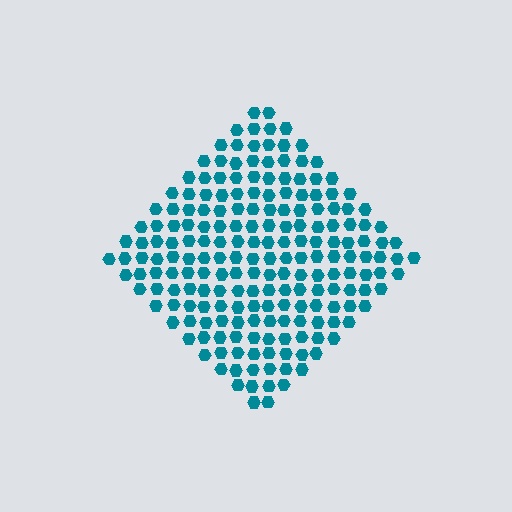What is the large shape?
The large shape is a diamond.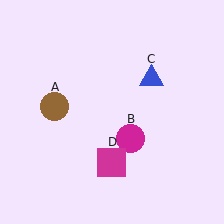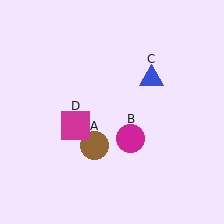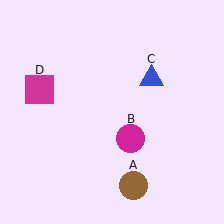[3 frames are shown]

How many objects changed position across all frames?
2 objects changed position: brown circle (object A), magenta square (object D).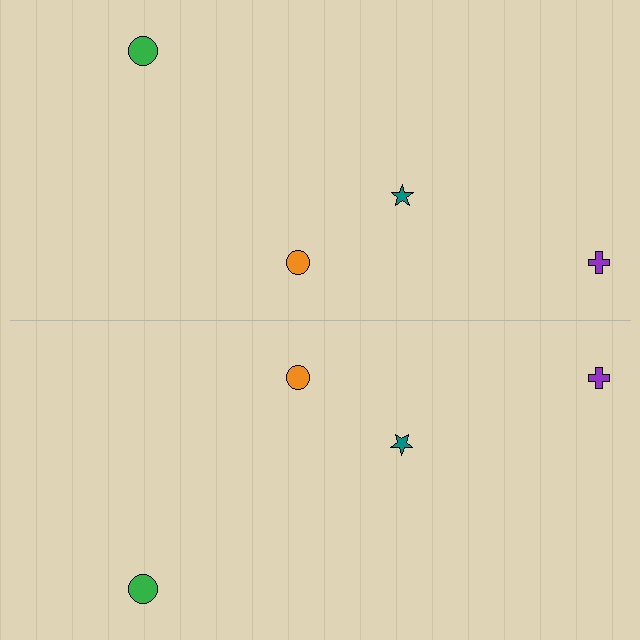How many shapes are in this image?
There are 8 shapes in this image.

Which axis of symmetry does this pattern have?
The pattern has a horizontal axis of symmetry running through the center of the image.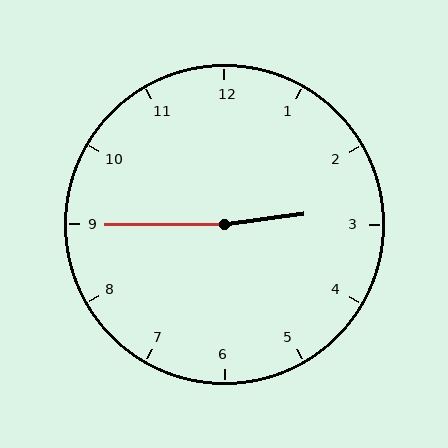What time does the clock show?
2:45.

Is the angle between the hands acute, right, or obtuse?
It is obtuse.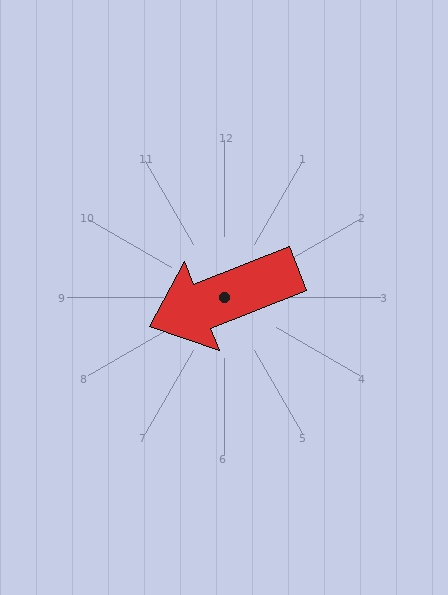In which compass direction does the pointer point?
West.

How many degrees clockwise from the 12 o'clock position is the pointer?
Approximately 249 degrees.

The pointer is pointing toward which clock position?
Roughly 8 o'clock.